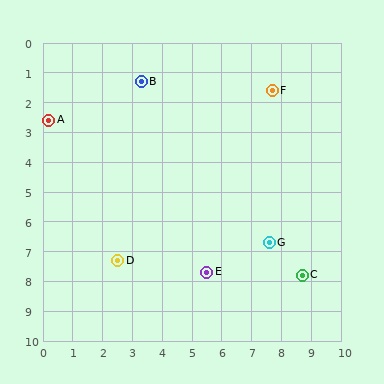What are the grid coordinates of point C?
Point C is at approximately (8.7, 7.8).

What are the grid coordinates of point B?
Point B is at approximately (3.3, 1.3).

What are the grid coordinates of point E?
Point E is at approximately (5.5, 7.7).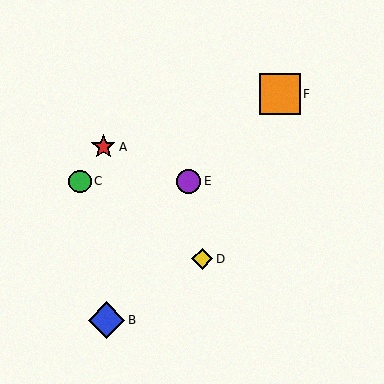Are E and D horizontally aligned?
No, E is at y≈181 and D is at y≈259.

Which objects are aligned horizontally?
Objects C, E are aligned horizontally.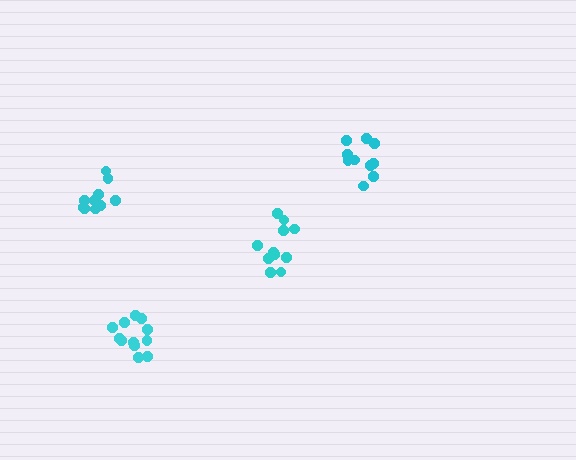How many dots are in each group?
Group 1: 11 dots, Group 2: 10 dots, Group 3: 12 dots, Group 4: 10 dots (43 total).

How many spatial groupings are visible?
There are 4 spatial groupings.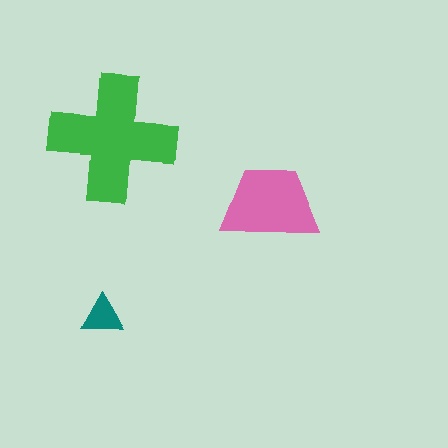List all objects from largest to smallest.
The green cross, the pink trapezoid, the teal triangle.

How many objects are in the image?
There are 3 objects in the image.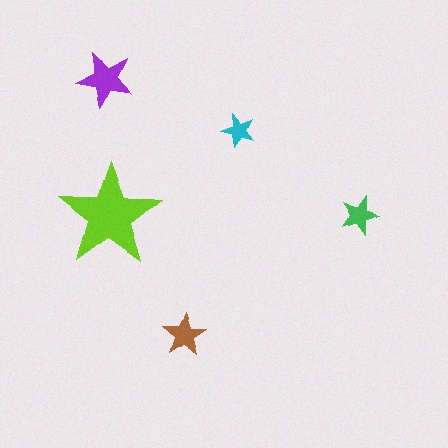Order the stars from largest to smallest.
the lime one, the purple one, the brown one, the green one, the cyan one.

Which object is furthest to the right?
The green star is rightmost.